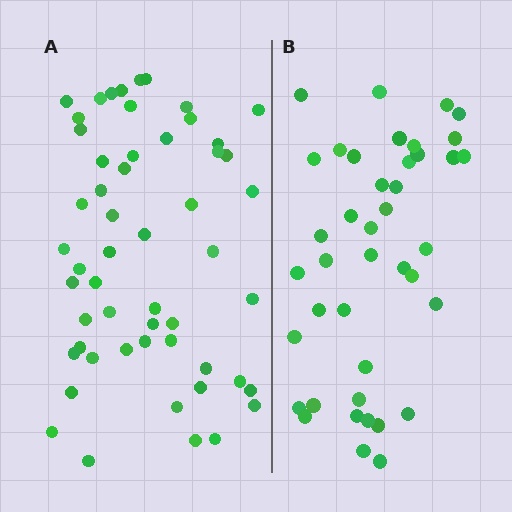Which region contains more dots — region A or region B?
Region A (the left region) has more dots.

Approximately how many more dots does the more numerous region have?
Region A has approximately 15 more dots than region B.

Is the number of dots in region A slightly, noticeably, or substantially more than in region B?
Region A has noticeably more, but not dramatically so. The ratio is roughly 1.3 to 1.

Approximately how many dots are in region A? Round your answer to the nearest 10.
About 50 dots. (The exact count is 54, which rounds to 50.)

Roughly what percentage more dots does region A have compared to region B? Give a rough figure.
About 30% more.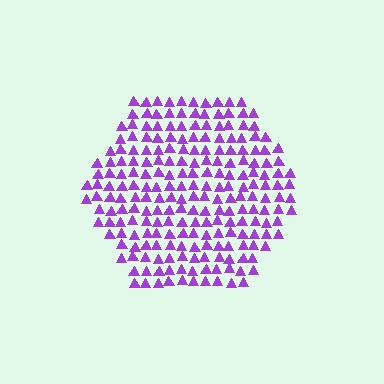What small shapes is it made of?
It is made of small triangles.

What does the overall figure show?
The overall figure shows a hexagon.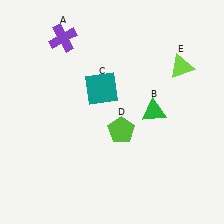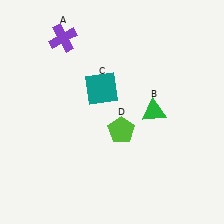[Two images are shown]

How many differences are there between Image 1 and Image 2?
There is 1 difference between the two images.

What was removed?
The lime triangle (E) was removed in Image 2.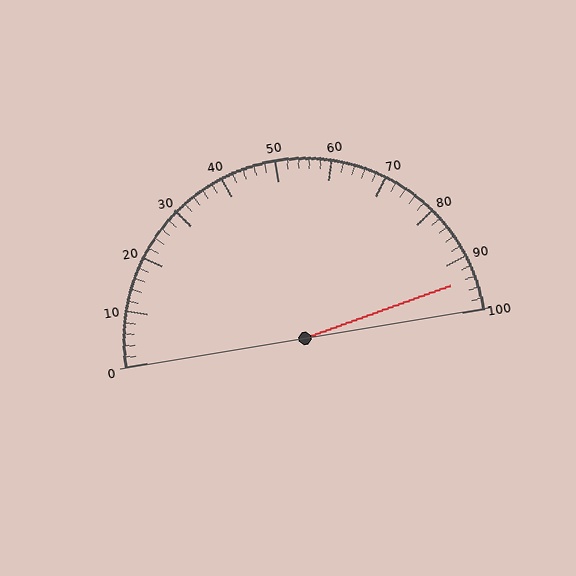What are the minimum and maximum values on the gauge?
The gauge ranges from 0 to 100.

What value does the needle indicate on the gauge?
The needle indicates approximately 94.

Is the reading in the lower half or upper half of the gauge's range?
The reading is in the upper half of the range (0 to 100).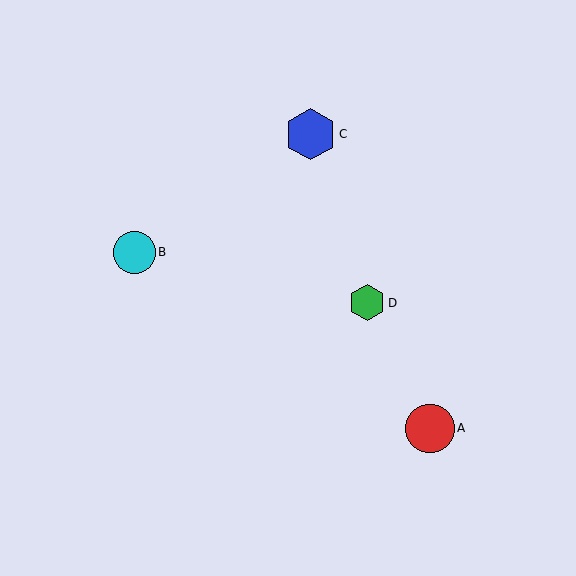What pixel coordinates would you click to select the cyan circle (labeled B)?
Click at (134, 252) to select the cyan circle B.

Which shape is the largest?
The blue hexagon (labeled C) is the largest.